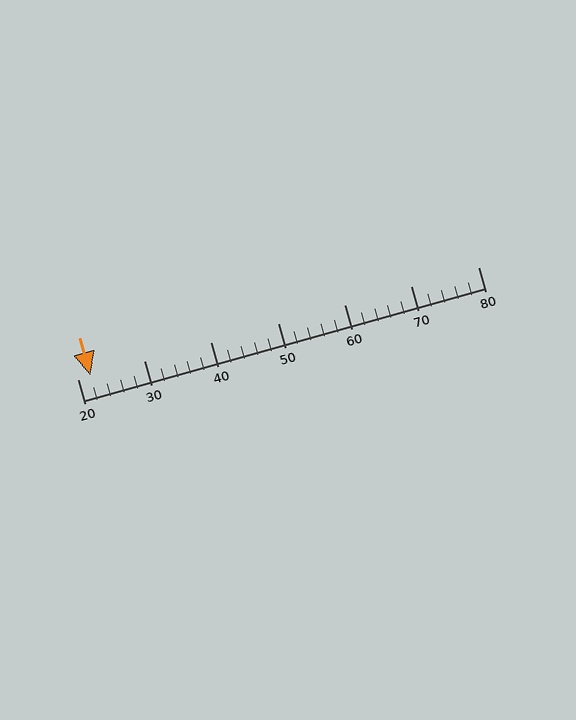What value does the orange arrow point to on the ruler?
The orange arrow points to approximately 22.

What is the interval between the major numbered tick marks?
The major tick marks are spaced 10 units apart.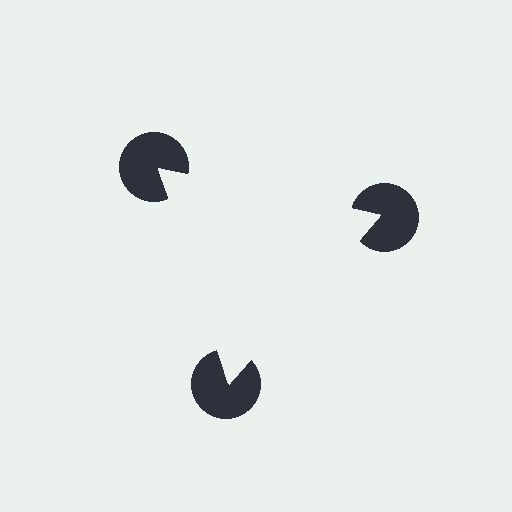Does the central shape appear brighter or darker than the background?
It typically appears slightly brighter than the background, even though no actual brightness change is drawn.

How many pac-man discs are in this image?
There are 3 — one at each vertex of the illusory triangle.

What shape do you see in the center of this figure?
An illusory triangle — its edges are inferred from the aligned wedge cuts in the pac-man discs, not physically drawn.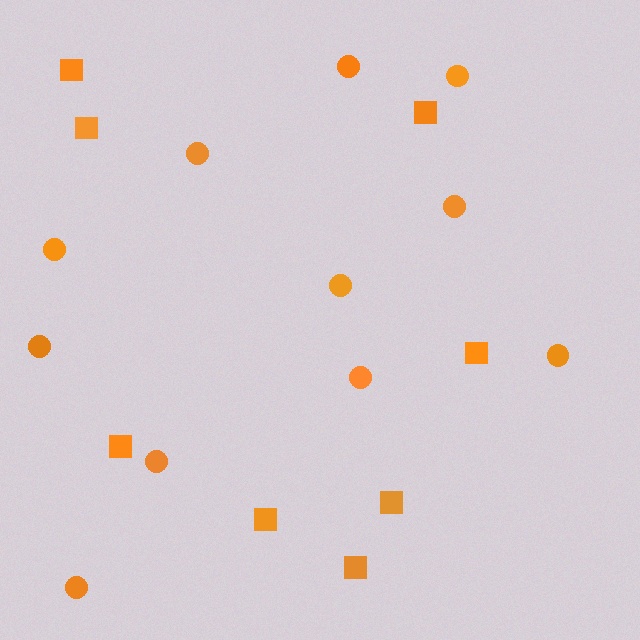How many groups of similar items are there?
There are 2 groups: one group of circles (11) and one group of squares (8).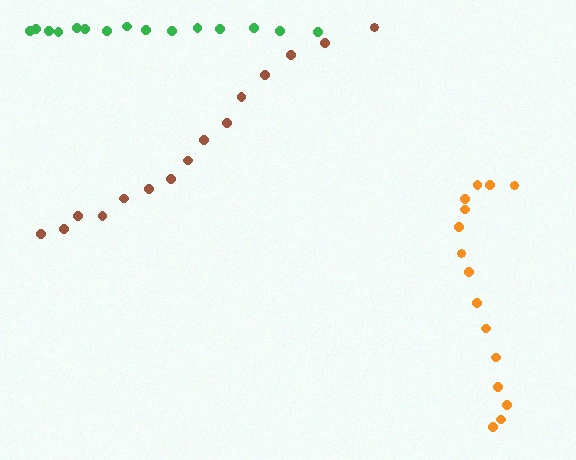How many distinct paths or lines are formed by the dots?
There are 3 distinct paths.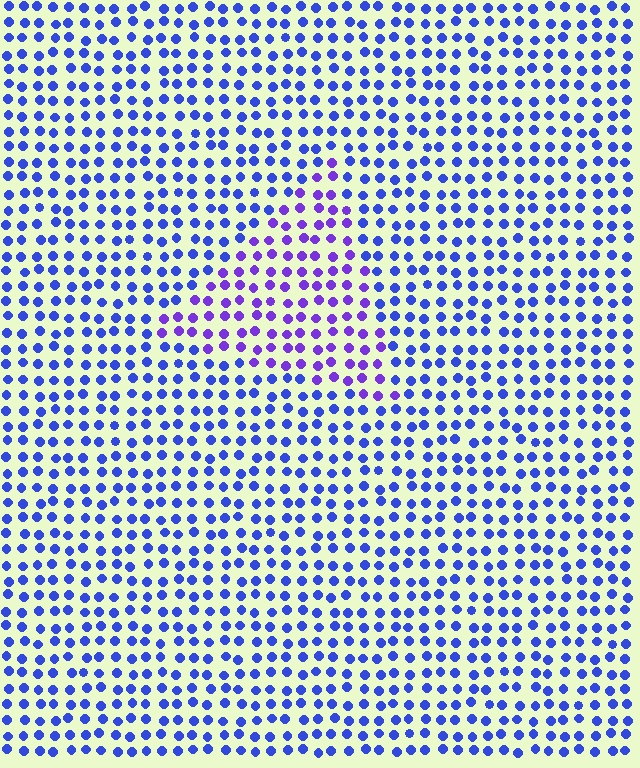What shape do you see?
I see a triangle.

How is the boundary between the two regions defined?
The boundary is defined purely by a slight shift in hue (about 33 degrees). Spacing, size, and orientation are identical on both sides.